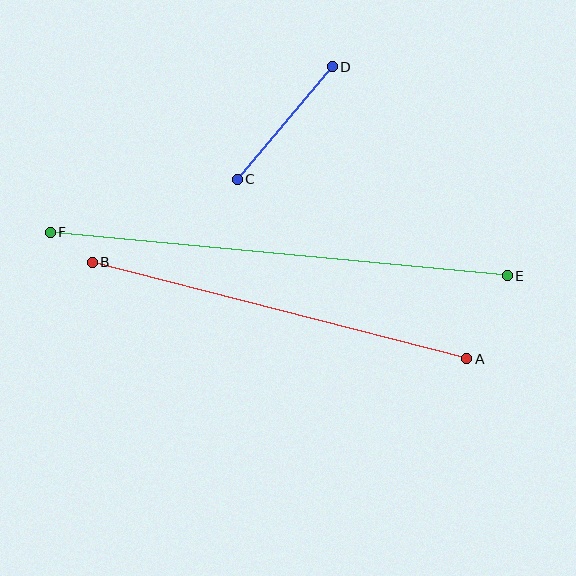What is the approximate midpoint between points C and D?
The midpoint is at approximately (285, 123) pixels.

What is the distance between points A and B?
The distance is approximately 387 pixels.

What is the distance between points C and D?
The distance is approximately 147 pixels.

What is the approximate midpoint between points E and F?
The midpoint is at approximately (279, 254) pixels.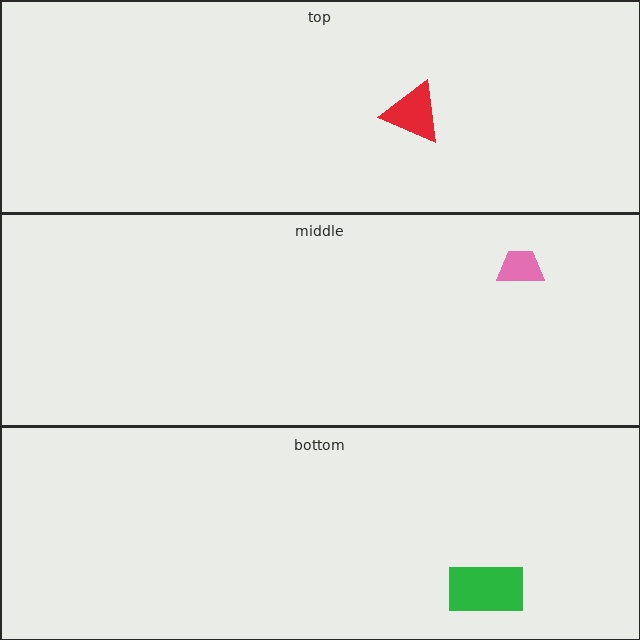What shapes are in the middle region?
The pink trapezoid.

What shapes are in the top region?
The red triangle.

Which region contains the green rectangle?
The bottom region.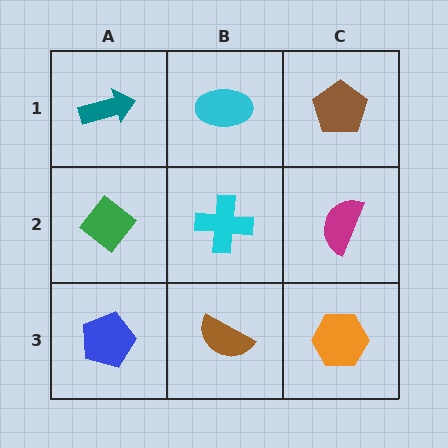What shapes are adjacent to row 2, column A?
A teal arrow (row 1, column A), a blue pentagon (row 3, column A), a cyan cross (row 2, column B).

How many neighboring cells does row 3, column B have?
3.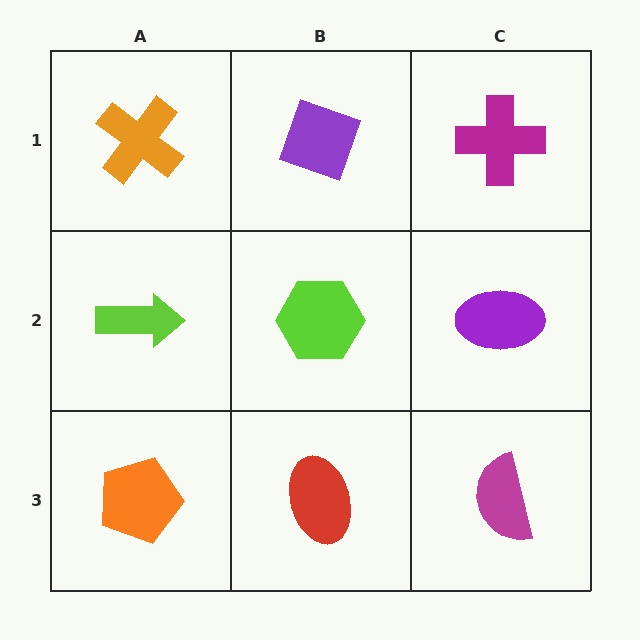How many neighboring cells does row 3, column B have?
3.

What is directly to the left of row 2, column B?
A lime arrow.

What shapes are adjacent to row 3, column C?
A purple ellipse (row 2, column C), a red ellipse (row 3, column B).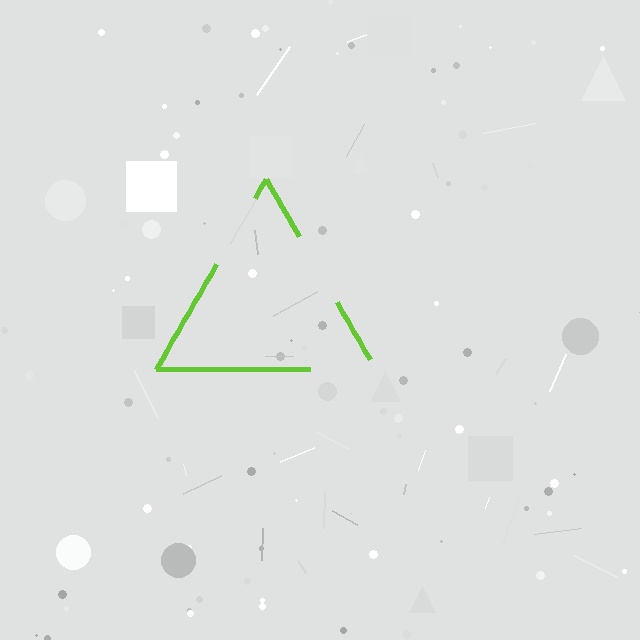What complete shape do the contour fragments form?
The contour fragments form a triangle.